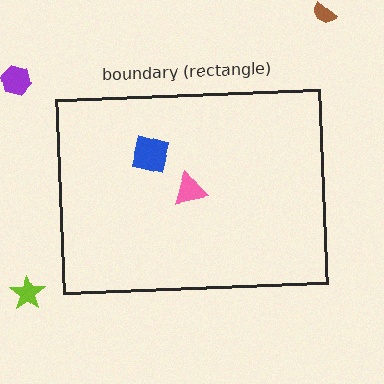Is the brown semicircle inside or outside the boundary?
Outside.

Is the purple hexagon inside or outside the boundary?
Outside.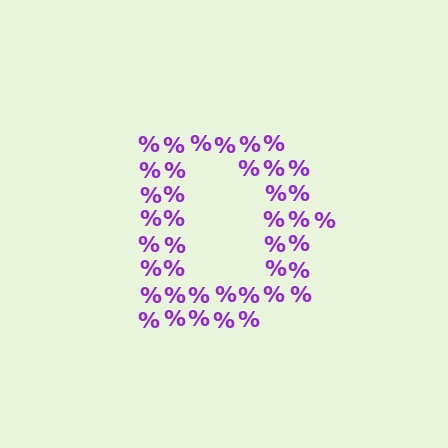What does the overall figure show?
The overall figure shows the letter D.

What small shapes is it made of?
It is made of small percent signs.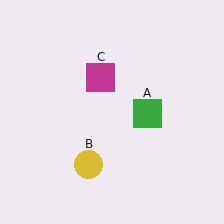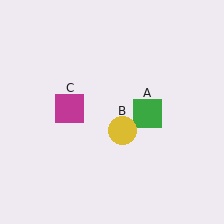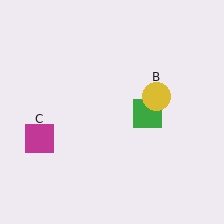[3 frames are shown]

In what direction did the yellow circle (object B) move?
The yellow circle (object B) moved up and to the right.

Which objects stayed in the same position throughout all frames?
Green square (object A) remained stationary.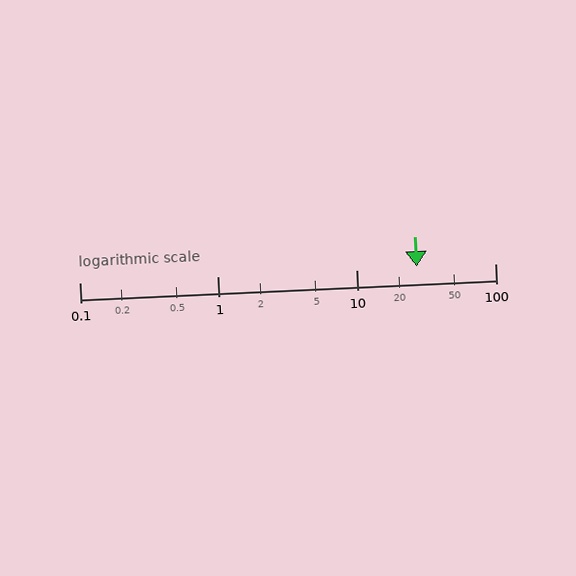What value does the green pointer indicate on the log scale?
The pointer indicates approximately 27.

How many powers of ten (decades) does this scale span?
The scale spans 3 decades, from 0.1 to 100.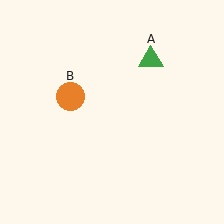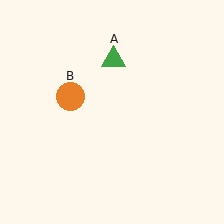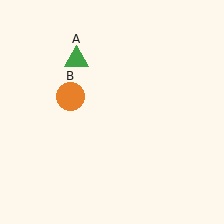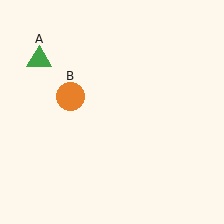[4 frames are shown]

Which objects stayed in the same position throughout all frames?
Orange circle (object B) remained stationary.